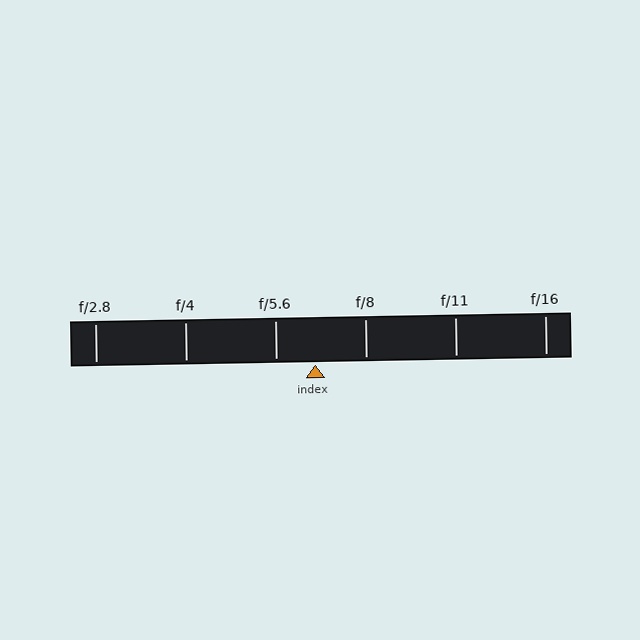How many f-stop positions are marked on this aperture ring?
There are 6 f-stop positions marked.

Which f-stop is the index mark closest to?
The index mark is closest to f/5.6.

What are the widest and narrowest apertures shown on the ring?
The widest aperture shown is f/2.8 and the narrowest is f/16.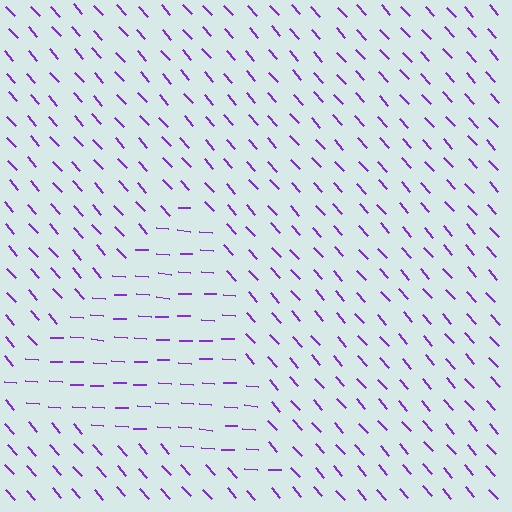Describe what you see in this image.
The image is filled with small purple line segments. A triangle region in the image has lines oriented differently from the surrounding lines, creating a visible texture boundary.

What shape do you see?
I see a triangle.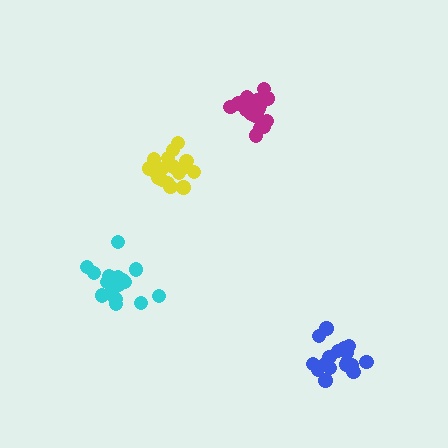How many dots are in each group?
Group 1: 19 dots, Group 2: 18 dots, Group 3: 19 dots, Group 4: 18 dots (74 total).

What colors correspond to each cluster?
The clusters are colored: blue, yellow, magenta, cyan.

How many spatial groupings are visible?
There are 4 spatial groupings.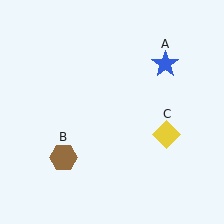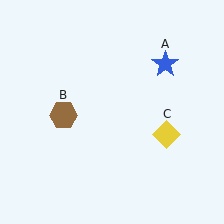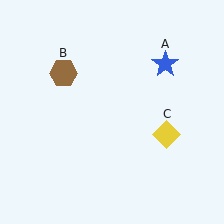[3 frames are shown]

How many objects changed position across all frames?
1 object changed position: brown hexagon (object B).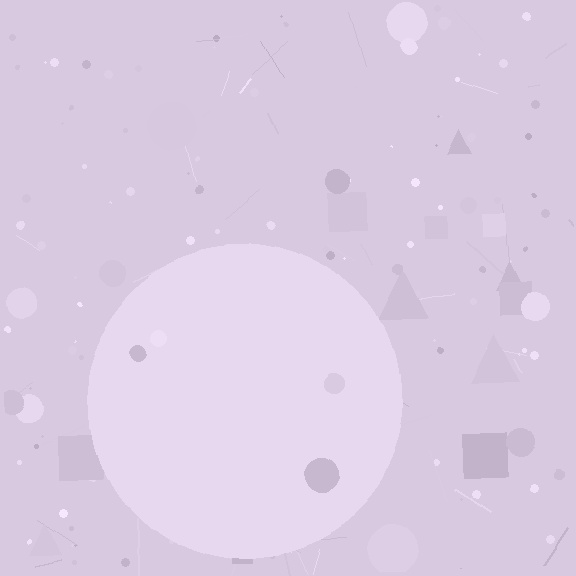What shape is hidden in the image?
A circle is hidden in the image.